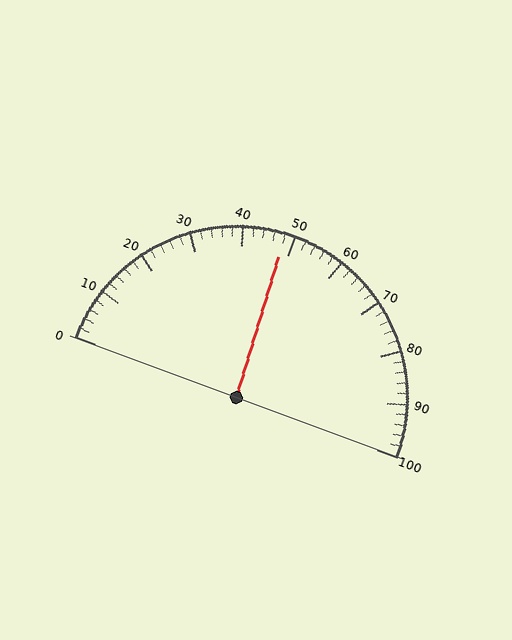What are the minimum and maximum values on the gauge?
The gauge ranges from 0 to 100.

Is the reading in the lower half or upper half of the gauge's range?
The reading is in the lower half of the range (0 to 100).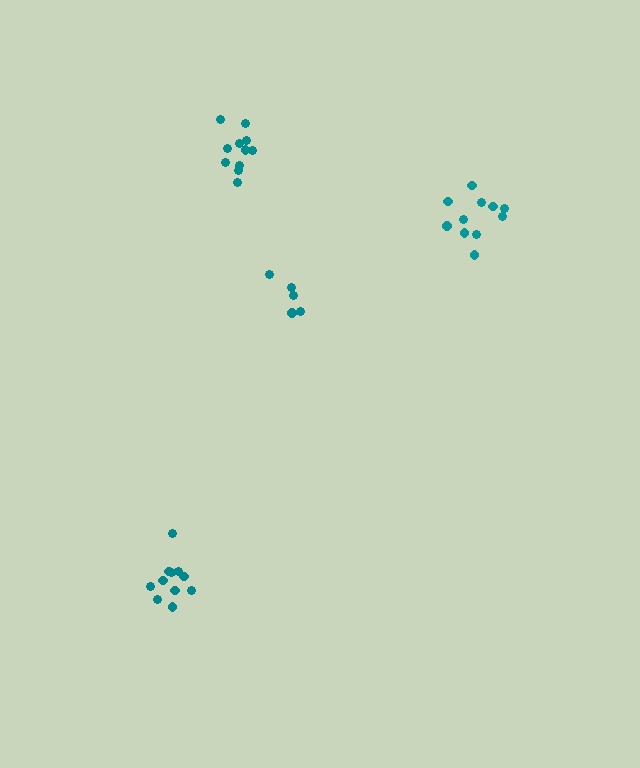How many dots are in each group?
Group 1: 11 dots, Group 2: 11 dots, Group 3: 11 dots, Group 4: 5 dots (38 total).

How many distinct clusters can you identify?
There are 4 distinct clusters.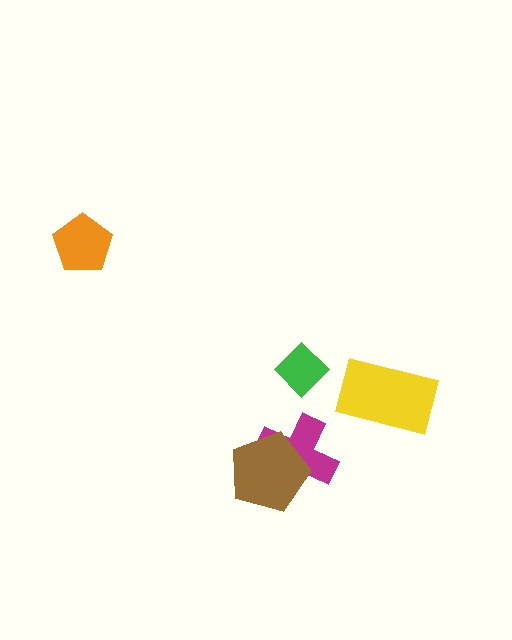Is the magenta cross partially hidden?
Yes, it is partially covered by another shape.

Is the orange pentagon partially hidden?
No, no other shape covers it.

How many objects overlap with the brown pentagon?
1 object overlaps with the brown pentagon.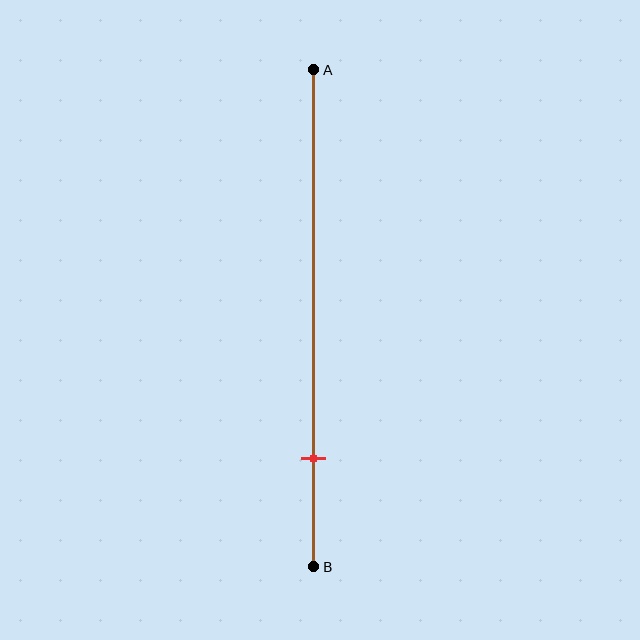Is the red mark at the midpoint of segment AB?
No, the mark is at about 80% from A, not at the 50% midpoint.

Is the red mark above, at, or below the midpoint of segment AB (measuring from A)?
The red mark is below the midpoint of segment AB.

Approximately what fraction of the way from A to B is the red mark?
The red mark is approximately 80% of the way from A to B.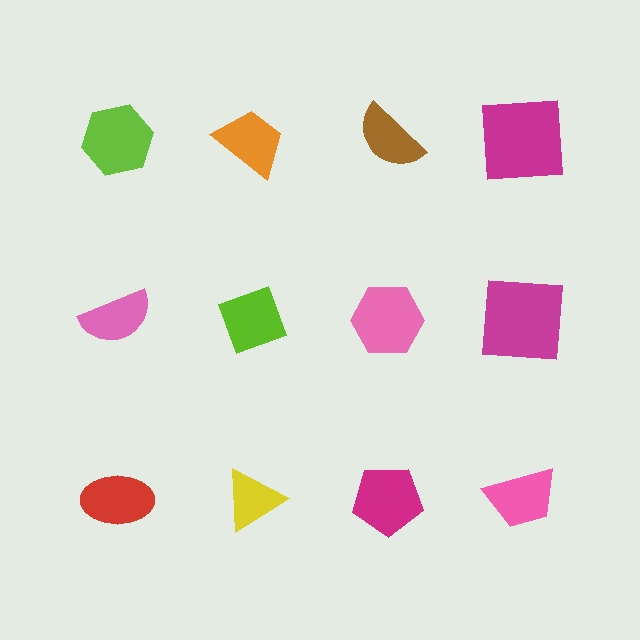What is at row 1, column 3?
A brown semicircle.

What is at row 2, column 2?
A lime diamond.